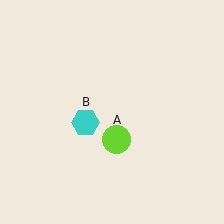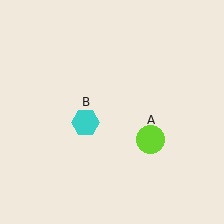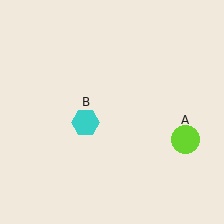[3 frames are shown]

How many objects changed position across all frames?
1 object changed position: lime circle (object A).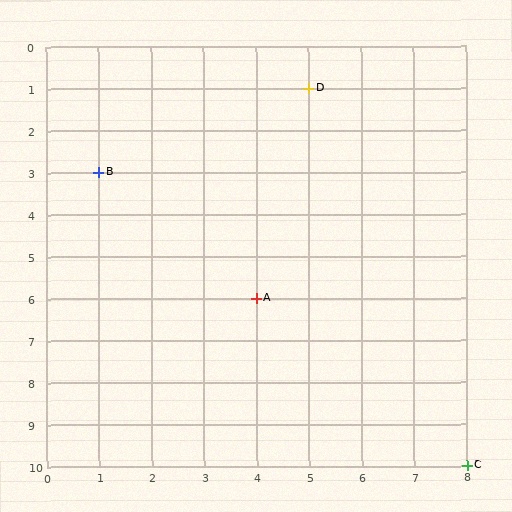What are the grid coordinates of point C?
Point C is at grid coordinates (8, 10).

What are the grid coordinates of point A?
Point A is at grid coordinates (4, 6).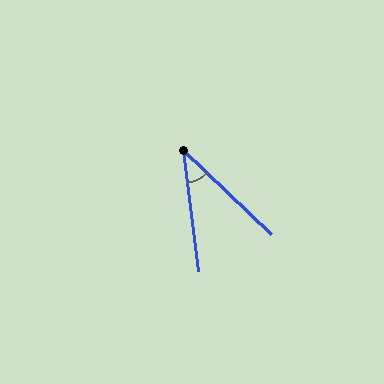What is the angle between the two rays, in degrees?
Approximately 40 degrees.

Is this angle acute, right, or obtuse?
It is acute.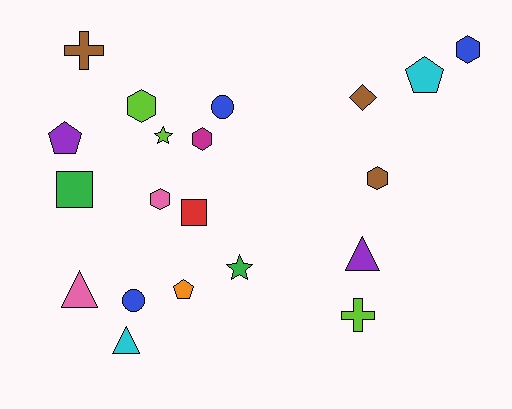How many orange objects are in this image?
There is 1 orange object.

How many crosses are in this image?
There are 2 crosses.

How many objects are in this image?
There are 20 objects.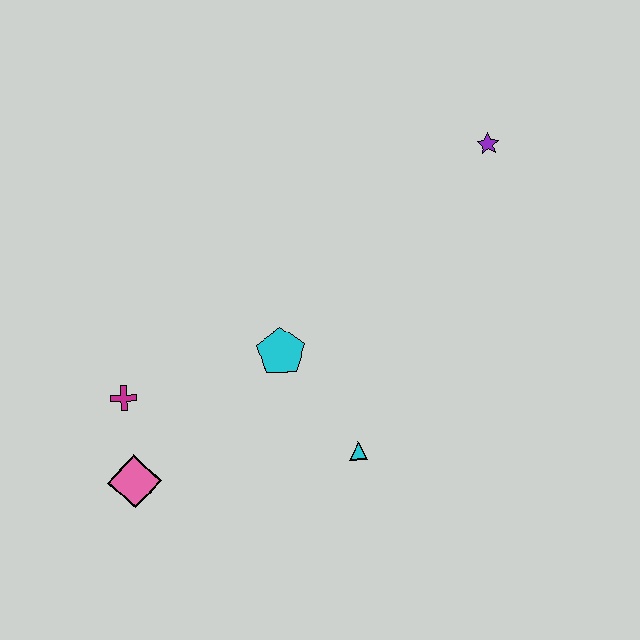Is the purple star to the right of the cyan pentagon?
Yes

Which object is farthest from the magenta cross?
The purple star is farthest from the magenta cross.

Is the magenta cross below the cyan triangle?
No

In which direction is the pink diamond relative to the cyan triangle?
The pink diamond is to the left of the cyan triangle.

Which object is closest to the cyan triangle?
The cyan pentagon is closest to the cyan triangle.